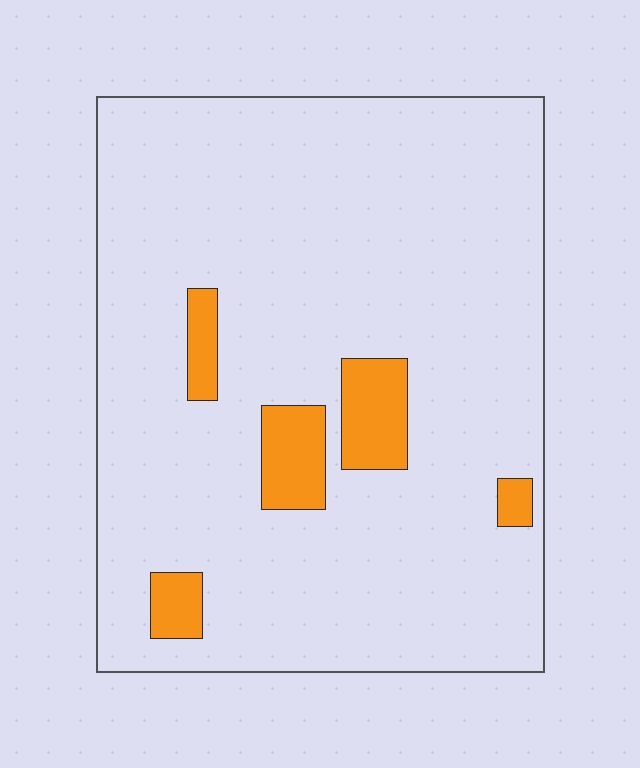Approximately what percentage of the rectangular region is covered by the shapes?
Approximately 10%.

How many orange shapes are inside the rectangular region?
5.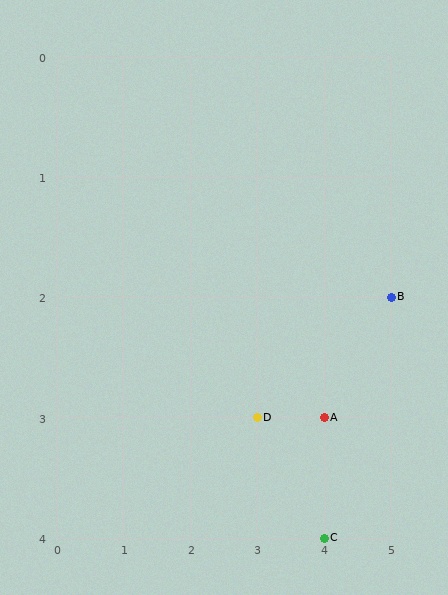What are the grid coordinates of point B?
Point B is at grid coordinates (5, 2).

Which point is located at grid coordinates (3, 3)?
Point D is at (3, 3).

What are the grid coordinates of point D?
Point D is at grid coordinates (3, 3).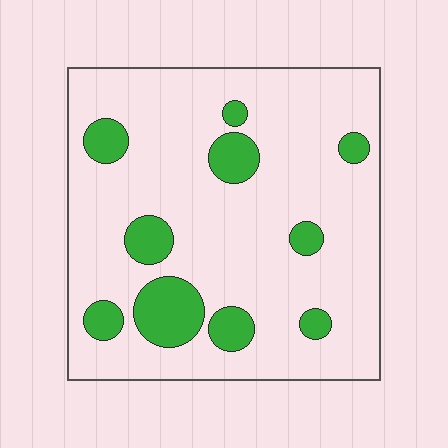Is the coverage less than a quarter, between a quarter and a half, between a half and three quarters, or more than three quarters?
Less than a quarter.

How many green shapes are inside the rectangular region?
10.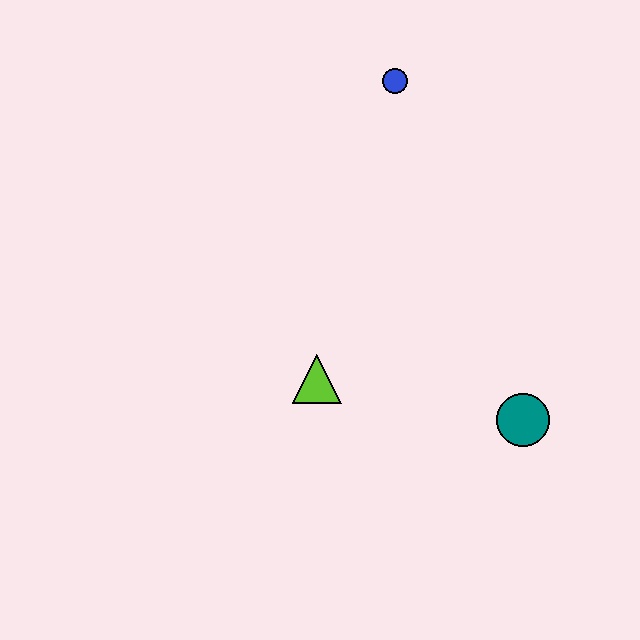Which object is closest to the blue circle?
The lime triangle is closest to the blue circle.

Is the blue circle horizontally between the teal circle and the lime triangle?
Yes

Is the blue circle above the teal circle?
Yes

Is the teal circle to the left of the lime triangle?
No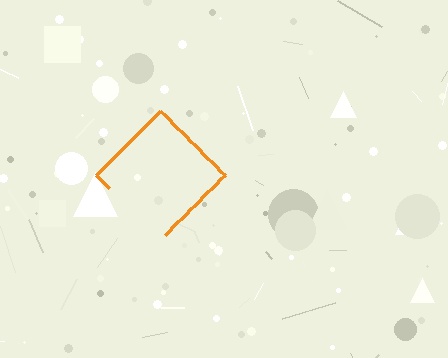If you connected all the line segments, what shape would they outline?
They would outline a diamond.